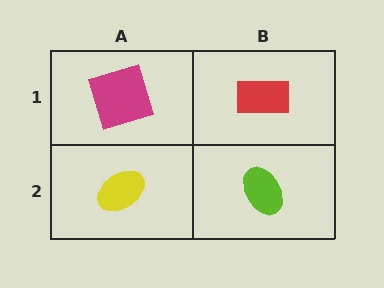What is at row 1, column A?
A magenta square.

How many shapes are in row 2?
2 shapes.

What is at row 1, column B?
A red rectangle.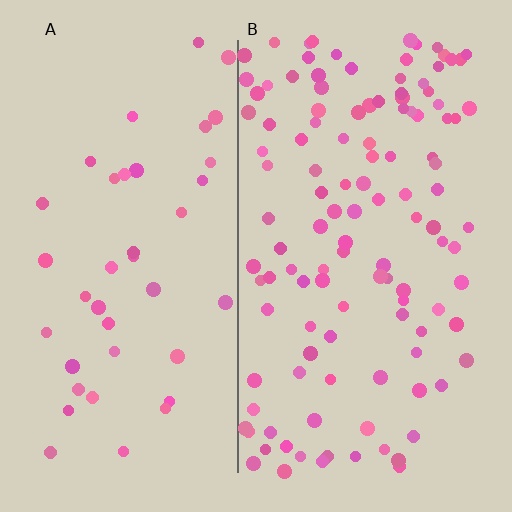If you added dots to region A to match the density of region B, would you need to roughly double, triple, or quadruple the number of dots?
Approximately triple.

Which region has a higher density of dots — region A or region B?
B (the right).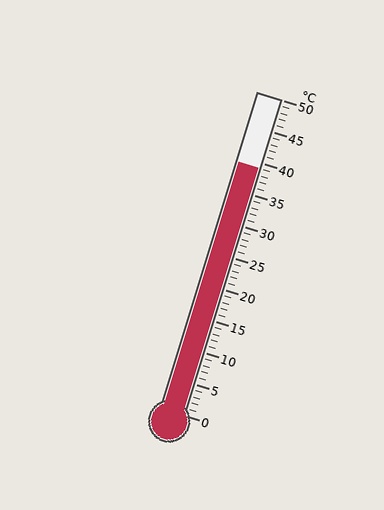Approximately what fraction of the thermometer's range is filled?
The thermometer is filled to approximately 80% of its range.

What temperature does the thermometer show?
The thermometer shows approximately 39°C.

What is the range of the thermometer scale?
The thermometer scale ranges from 0°C to 50°C.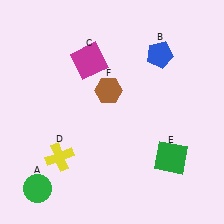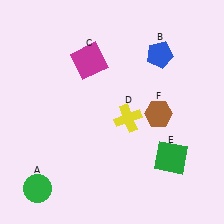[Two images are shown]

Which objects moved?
The objects that moved are: the yellow cross (D), the brown hexagon (F).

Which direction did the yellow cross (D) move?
The yellow cross (D) moved right.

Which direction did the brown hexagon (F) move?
The brown hexagon (F) moved right.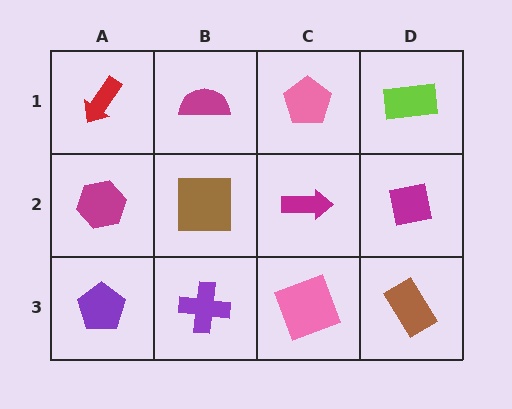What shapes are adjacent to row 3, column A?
A magenta hexagon (row 2, column A), a purple cross (row 3, column B).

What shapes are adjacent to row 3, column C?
A magenta arrow (row 2, column C), a purple cross (row 3, column B), a brown rectangle (row 3, column D).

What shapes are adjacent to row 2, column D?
A lime rectangle (row 1, column D), a brown rectangle (row 3, column D), a magenta arrow (row 2, column C).